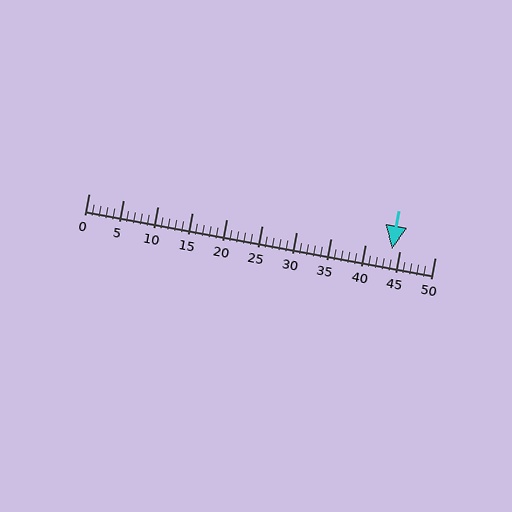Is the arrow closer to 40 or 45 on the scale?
The arrow is closer to 45.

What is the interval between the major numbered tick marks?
The major tick marks are spaced 5 units apart.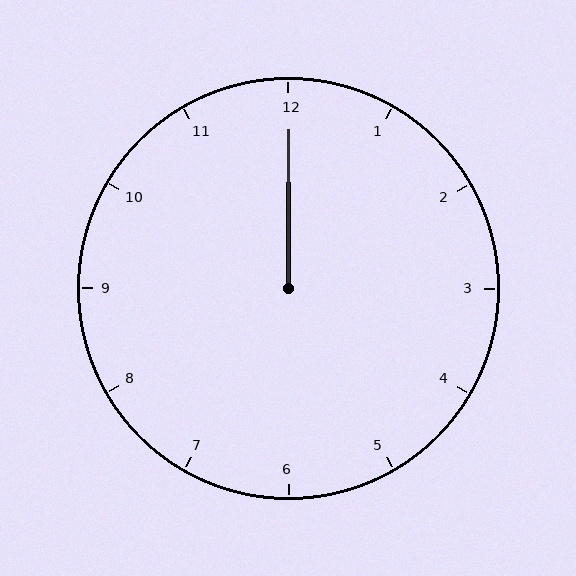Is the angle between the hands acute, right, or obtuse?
It is acute.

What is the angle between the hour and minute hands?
Approximately 0 degrees.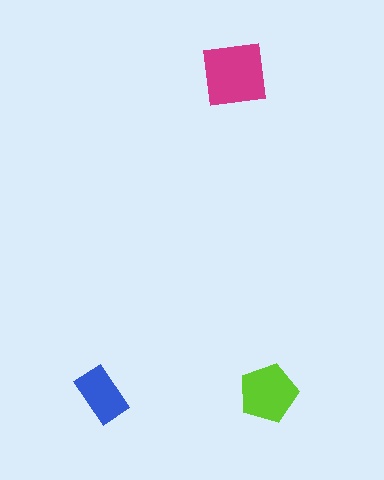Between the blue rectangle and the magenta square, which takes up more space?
The magenta square.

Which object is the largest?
The magenta square.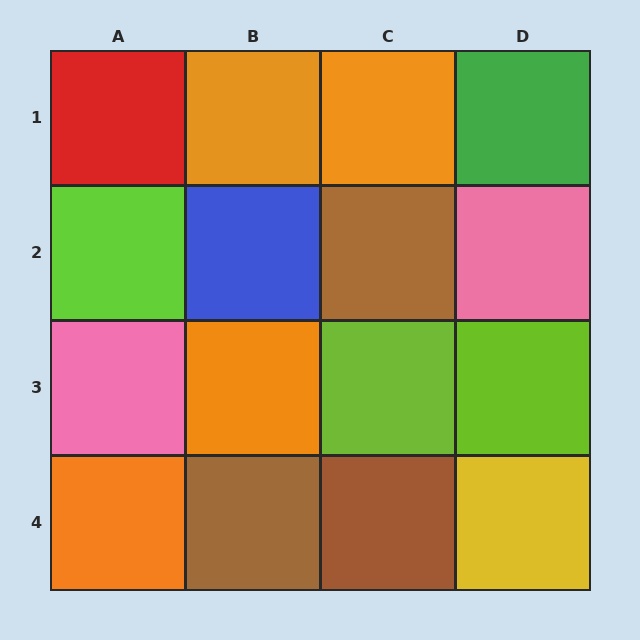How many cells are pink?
2 cells are pink.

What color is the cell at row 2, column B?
Blue.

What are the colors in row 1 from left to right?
Red, orange, orange, green.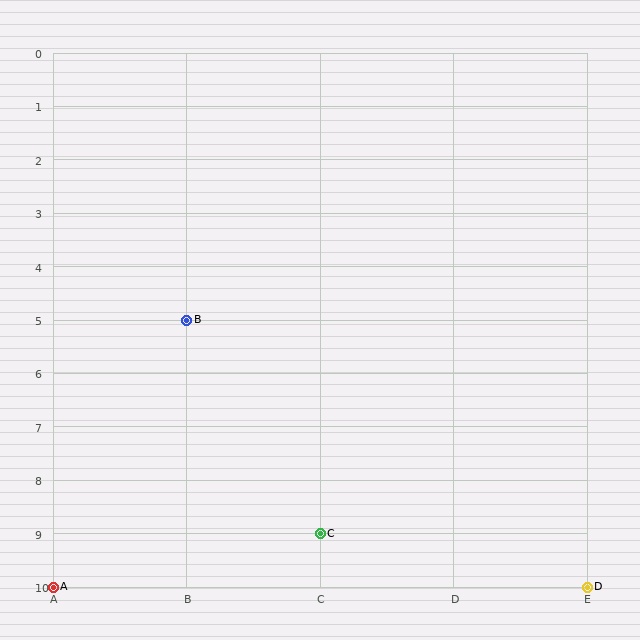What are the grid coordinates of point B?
Point B is at grid coordinates (B, 5).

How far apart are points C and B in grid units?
Points C and B are 1 column and 4 rows apart (about 4.1 grid units diagonally).